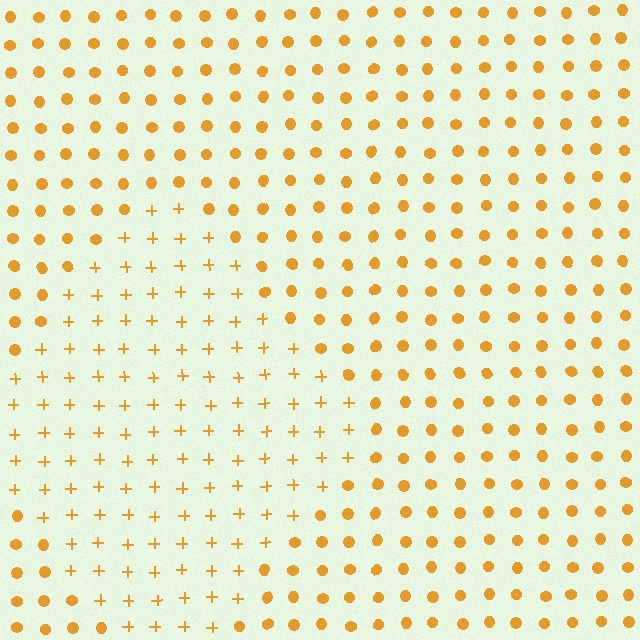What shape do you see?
I see a diamond.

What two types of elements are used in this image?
The image uses plus signs inside the diamond region and circles outside it.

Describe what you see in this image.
The image is filled with small orange elements arranged in a uniform grid. A diamond-shaped region contains plus signs, while the surrounding area contains circles. The boundary is defined purely by the change in element shape.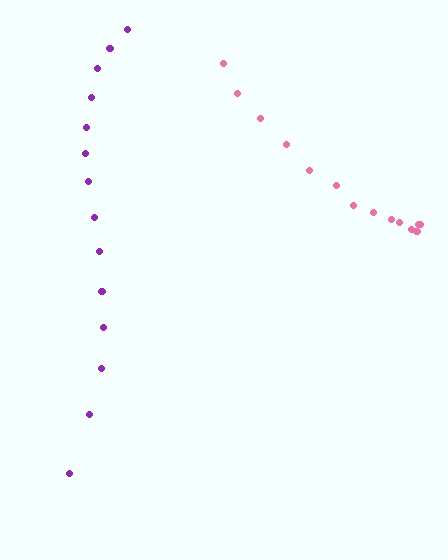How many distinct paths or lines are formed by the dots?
There are 2 distinct paths.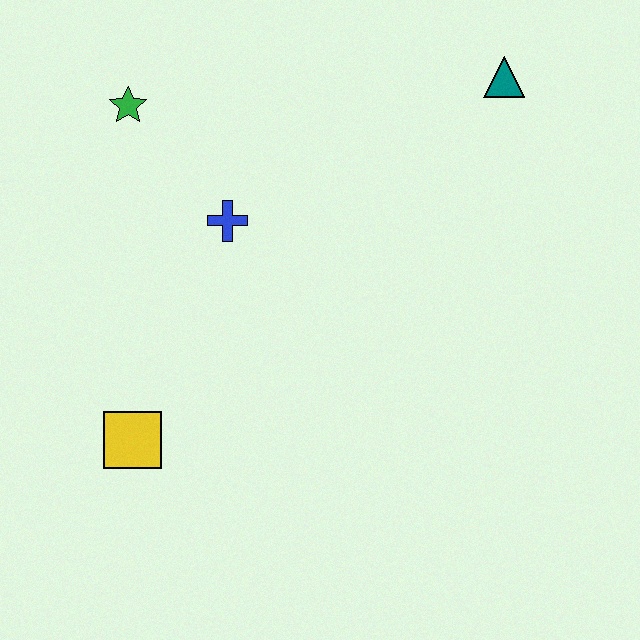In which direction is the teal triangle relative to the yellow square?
The teal triangle is to the right of the yellow square.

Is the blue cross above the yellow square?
Yes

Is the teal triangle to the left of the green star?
No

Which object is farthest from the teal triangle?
The yellow square is farthest from the teal triangle.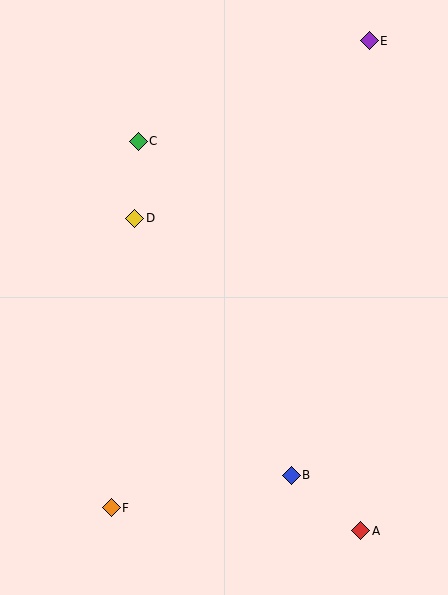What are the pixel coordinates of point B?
Point B is at (291, 475).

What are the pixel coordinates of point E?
Point E is at (369, 41).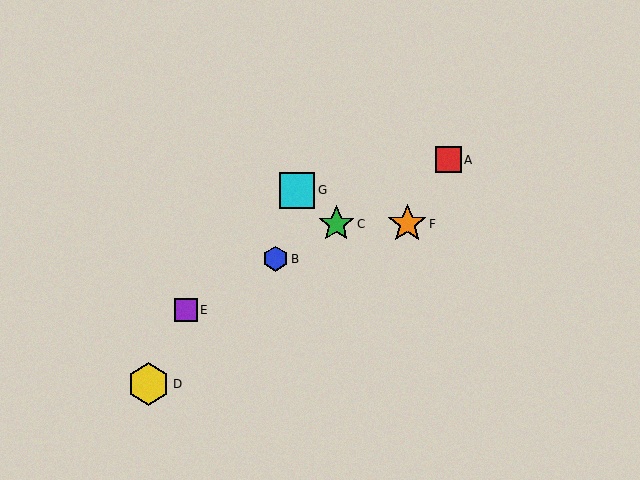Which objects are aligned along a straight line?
Objects A, B, C, E are aligned along a straight line.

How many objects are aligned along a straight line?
4 objects (A, B, C, E) are aligned along a straight line.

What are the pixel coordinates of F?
Object F is at (407, 224).